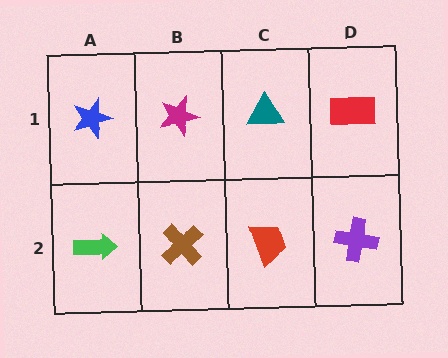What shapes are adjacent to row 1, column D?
A purple cross (row 2, column D), a teal triangle (row 1, column C).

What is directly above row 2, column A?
A blue star.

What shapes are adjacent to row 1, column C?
A red trapezoid (row 2, column C), a magenta star (row 1, column B), a red rectangle (row 1, column D).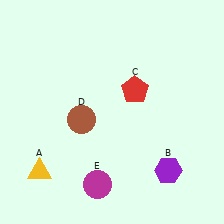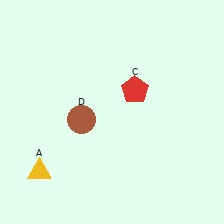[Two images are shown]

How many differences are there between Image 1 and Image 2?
There are 2 differences between the two images.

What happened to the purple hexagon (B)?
The purple hexagon (B) was removed in Image 2. It was in the bottom-right area of Image 1.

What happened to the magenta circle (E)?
The magenta circle (E) was removed in Image 2. It was in the bottom-left area of Image 1.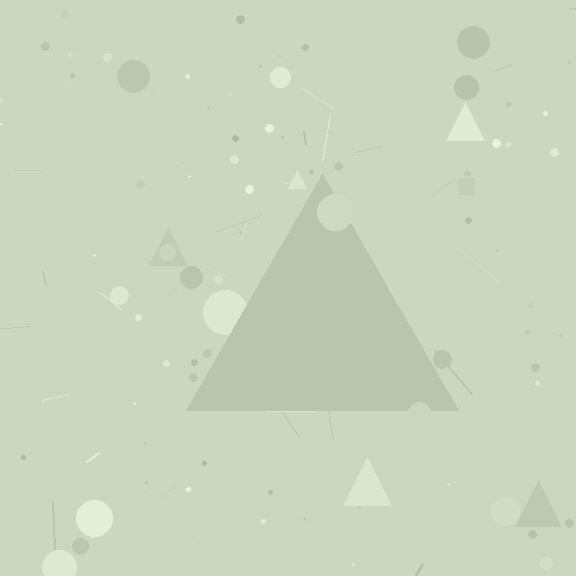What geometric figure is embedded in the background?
A triangle is embedded in the background.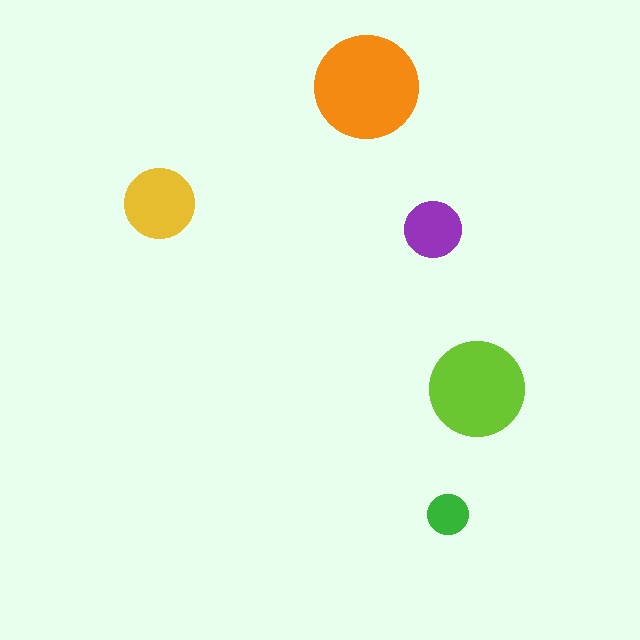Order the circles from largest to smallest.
the orange one, the lime one, the yellow one, the purple one, the green one.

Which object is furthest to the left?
The yellow circle is leftmost.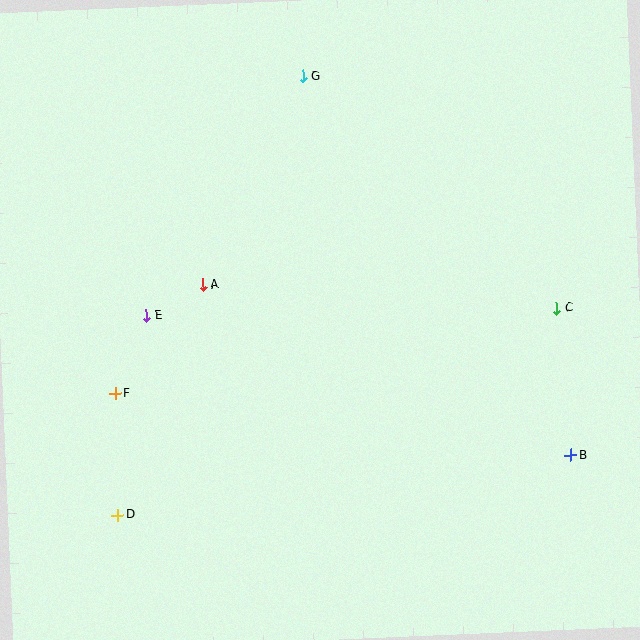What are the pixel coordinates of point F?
Point F is at (115, 393).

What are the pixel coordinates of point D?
Point D is at (118, 515).